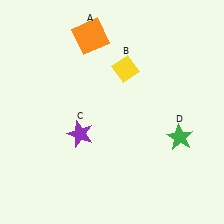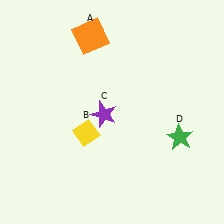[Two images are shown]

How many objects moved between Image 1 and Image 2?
2 objects moved between the two images.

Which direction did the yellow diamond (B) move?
The yellow diamond (B) moved down.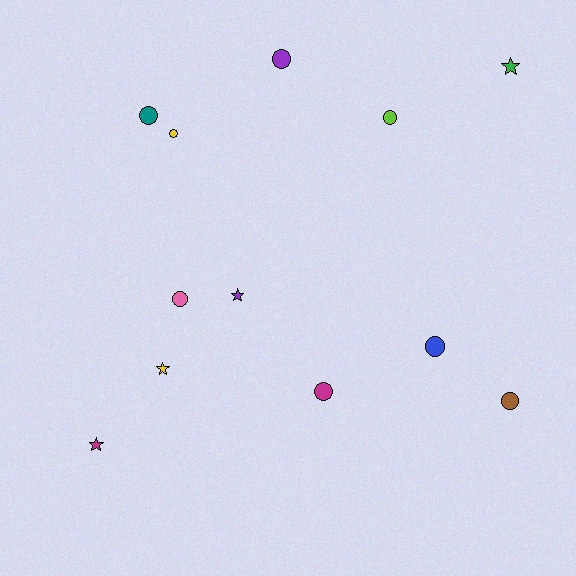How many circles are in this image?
There are 8 circles.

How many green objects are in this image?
There is 1 green object.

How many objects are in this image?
There are 12 objects.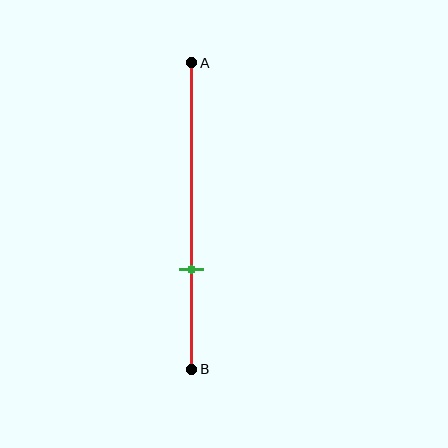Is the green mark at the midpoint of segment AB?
No, the mark is at about 65% from A, not at the 50% midpoint.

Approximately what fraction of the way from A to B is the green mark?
The green mark is approximately 65% of the way from A to B.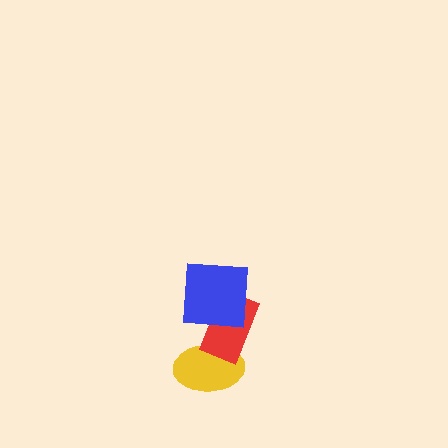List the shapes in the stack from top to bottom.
From top to bottom: the blue square, the red rectangle, the yellow ellipse.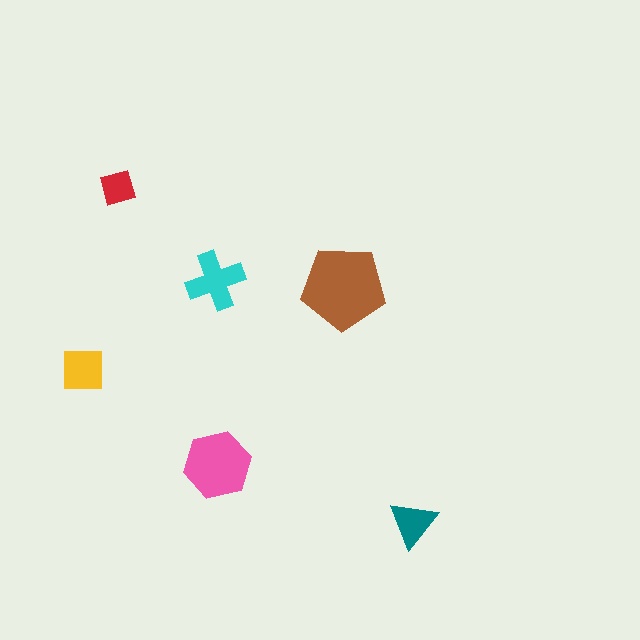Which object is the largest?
The brown pentagon.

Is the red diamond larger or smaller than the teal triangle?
Smaller.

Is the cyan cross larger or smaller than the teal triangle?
Larger.